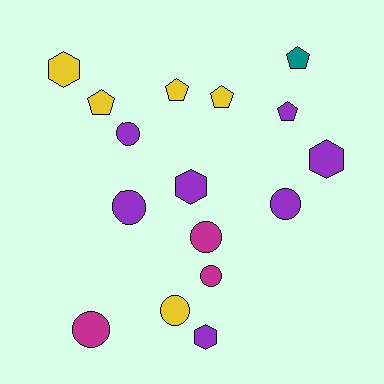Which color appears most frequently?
Purple, with 7 objects.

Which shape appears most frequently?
Circle, with 7 objects.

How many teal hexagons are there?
There are no teal hexagons.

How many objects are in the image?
There are 16 objects.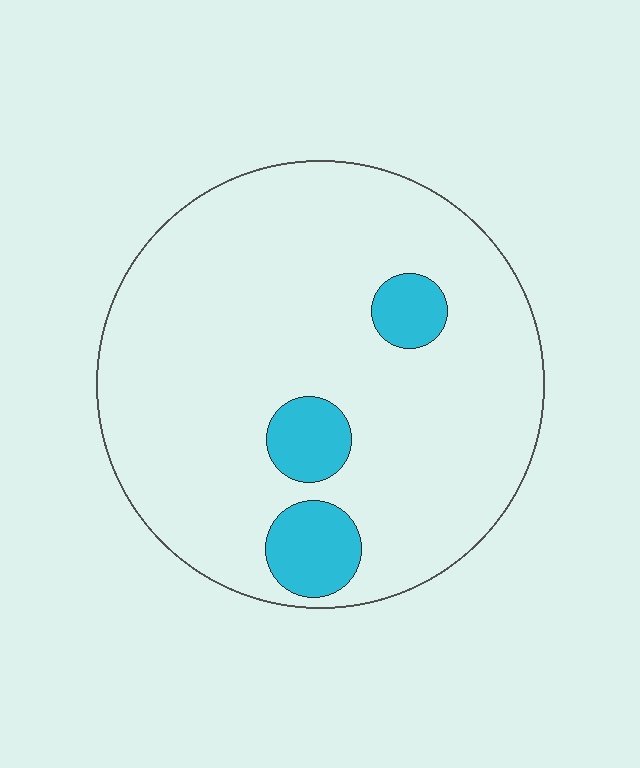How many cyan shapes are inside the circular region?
3.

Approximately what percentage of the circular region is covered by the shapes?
Approximately 10%.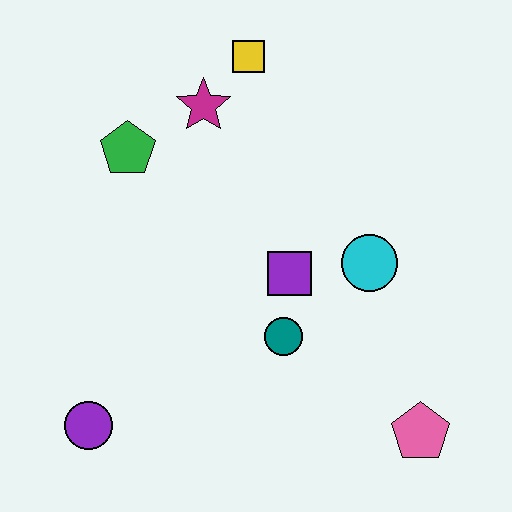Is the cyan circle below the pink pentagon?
No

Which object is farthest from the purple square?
The purple circle is farthest from the purple square.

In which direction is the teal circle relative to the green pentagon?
The teal circle is below the green pentagon.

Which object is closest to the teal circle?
The purple square is closest to the teal circle.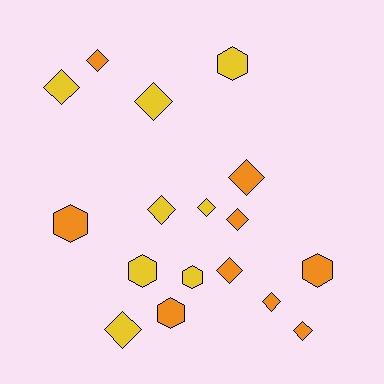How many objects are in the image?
There are 17 objects.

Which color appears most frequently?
Orange, with 9 objects.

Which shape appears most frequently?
Diamond, with 11 objects.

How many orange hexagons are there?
There are 3 orange hexagons.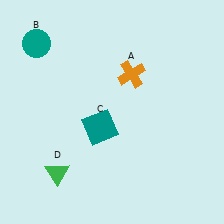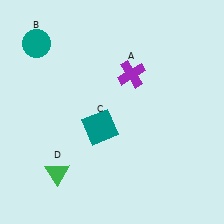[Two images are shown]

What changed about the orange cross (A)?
In Image 1, A is orange. In Image 2, it changed to purple.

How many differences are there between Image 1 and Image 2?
There is 1 difference between the two images.